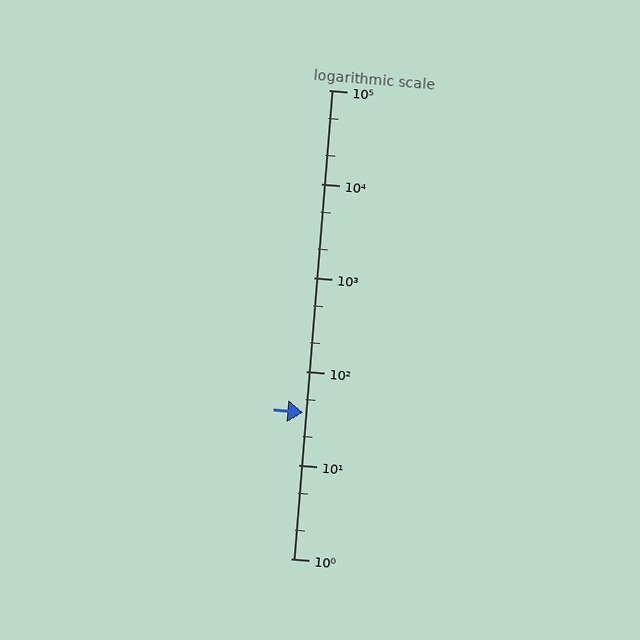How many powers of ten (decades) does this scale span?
The scale spans 5 decades, from 1 to 100000.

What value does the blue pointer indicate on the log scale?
The pointer indicates approximately 36.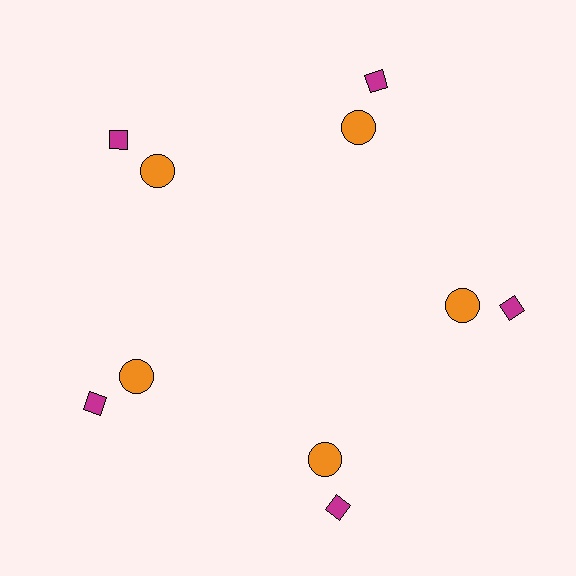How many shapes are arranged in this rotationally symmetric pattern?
There are 10 shapes, arranged in 5 groups of 2.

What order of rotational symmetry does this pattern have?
This pattern has 5-fold rotational symmetry.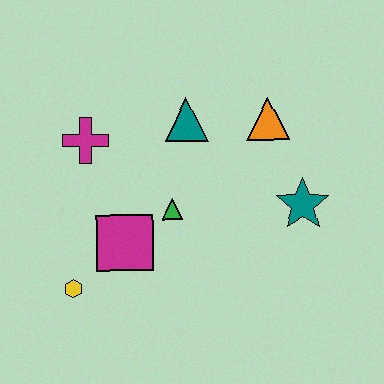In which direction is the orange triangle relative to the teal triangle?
The orange triangle is to the right of the teal triangle.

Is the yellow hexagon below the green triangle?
Yes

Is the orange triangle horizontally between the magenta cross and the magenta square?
No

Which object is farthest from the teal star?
The yellow hexagon is farthest from the teal star.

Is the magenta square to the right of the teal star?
No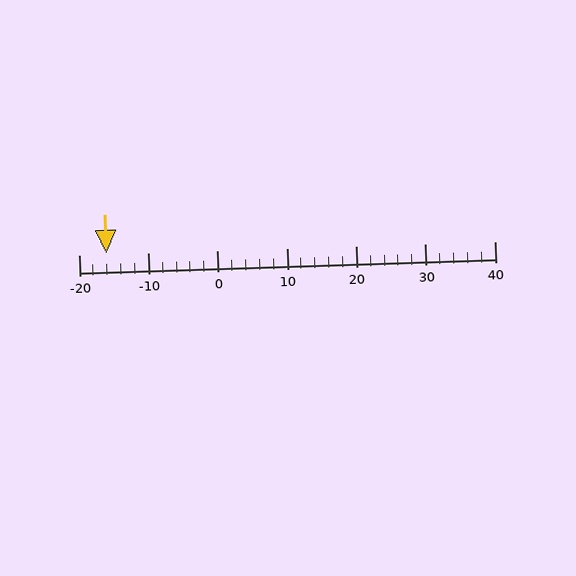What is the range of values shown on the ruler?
The ruler shows values from -20 to 40.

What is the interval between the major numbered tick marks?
The major tick marks are spaced 10 units apart.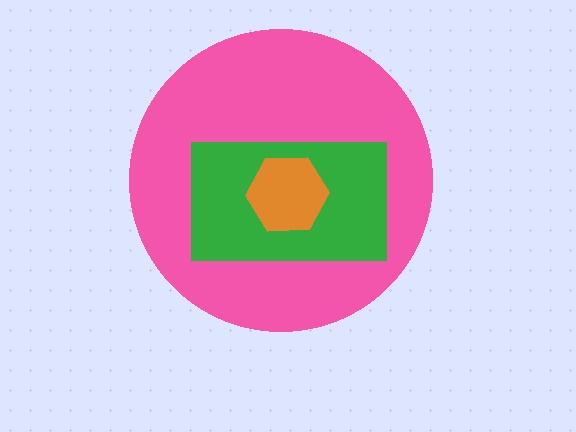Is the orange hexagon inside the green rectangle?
Yes.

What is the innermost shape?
The orange hexagon.